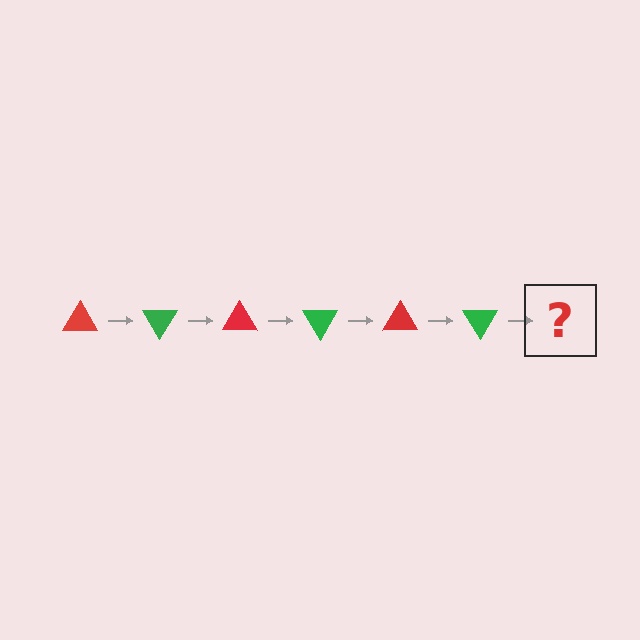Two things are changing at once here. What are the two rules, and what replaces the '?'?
The two rules are that it rotates 60 degrees each step and the color cycles through red and green. The '?' should be a red triangle, rotated 360 degrees from the start.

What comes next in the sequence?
The next element should be a red triangle, rotated 360 degrees from the start.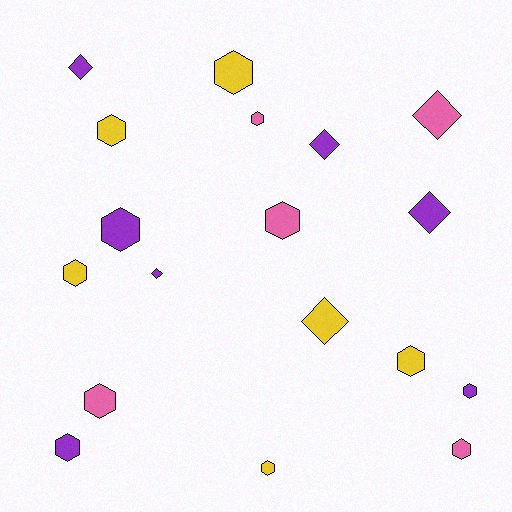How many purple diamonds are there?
There are 4 purple diamonds.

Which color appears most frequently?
Purple, with 7 objects.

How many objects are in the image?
There are 18 objects.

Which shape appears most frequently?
Hexagon, with 12 objects.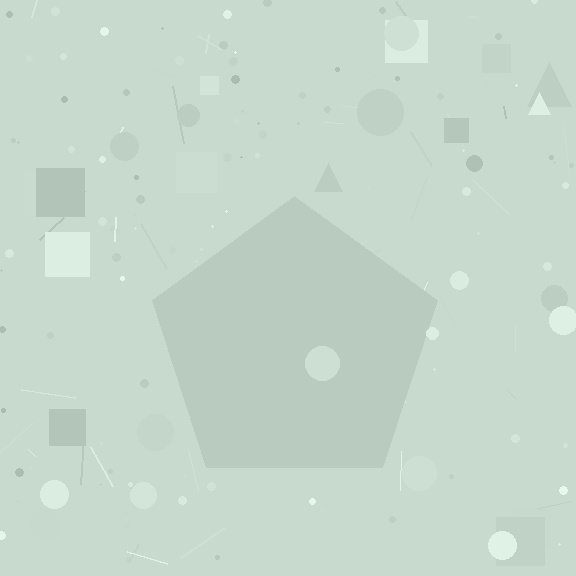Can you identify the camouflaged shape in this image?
The camouflaged shape is a pentagon.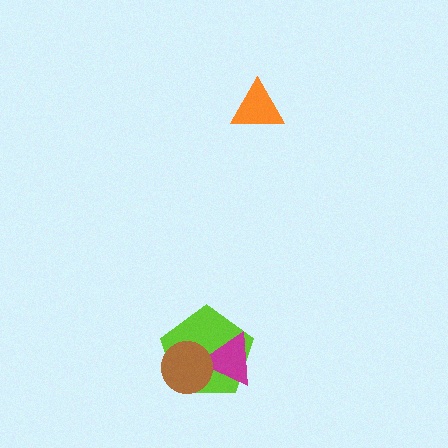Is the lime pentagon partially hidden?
Yes, it is partially covered by another shape.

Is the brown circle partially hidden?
No, no other shape covers it.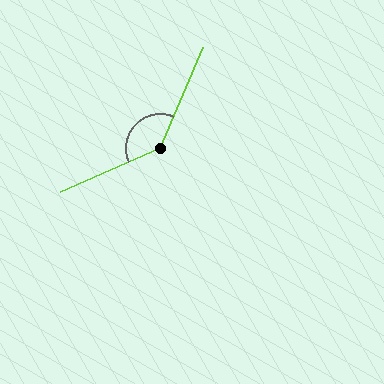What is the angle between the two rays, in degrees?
Approximately 137 degrees.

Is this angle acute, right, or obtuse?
It is obtuse.